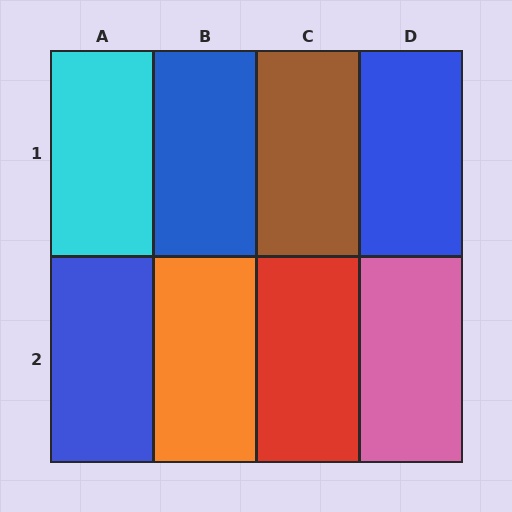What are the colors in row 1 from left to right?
Cyan, blue, brown, blue.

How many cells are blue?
3 cells are blue.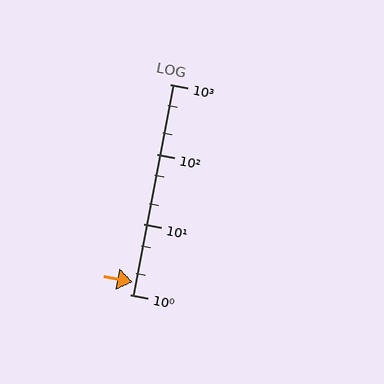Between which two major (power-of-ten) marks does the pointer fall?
The pointer is between 1 and 10.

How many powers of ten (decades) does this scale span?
The scale spans 3 decades, from 1 to 1000.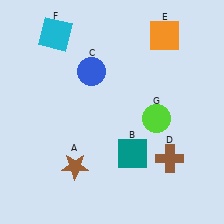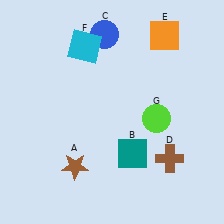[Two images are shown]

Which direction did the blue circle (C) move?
The blue circle (C) moved up.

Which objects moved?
The objects that moved are: the blue circle (C), the cyan square (F).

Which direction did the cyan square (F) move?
The cyan square (F) moved right.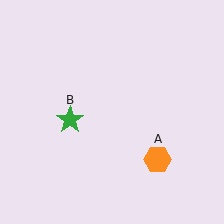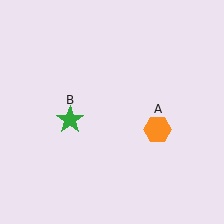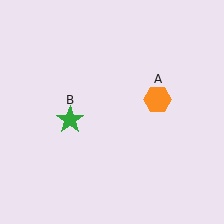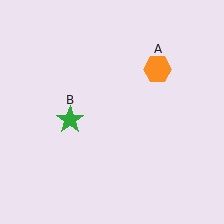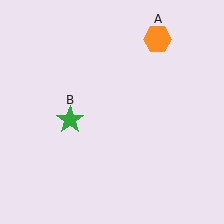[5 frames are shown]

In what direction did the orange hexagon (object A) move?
The orange hexagon (object A) moved up.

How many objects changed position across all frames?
1 object changed position: orange hexagon (object A).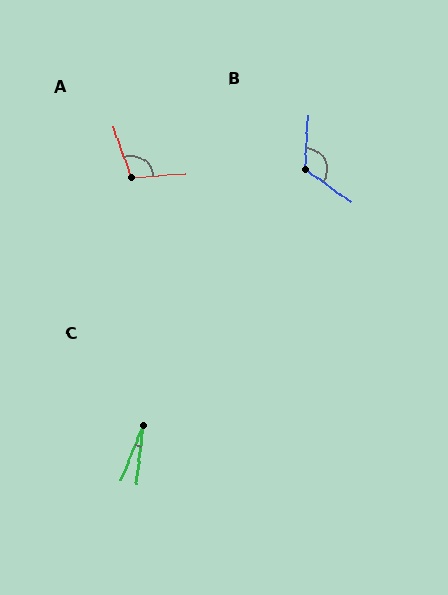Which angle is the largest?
B, at approximately 122 degrees.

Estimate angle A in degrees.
Approximately 104 degrees.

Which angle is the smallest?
C, at approximately 16 degrees.